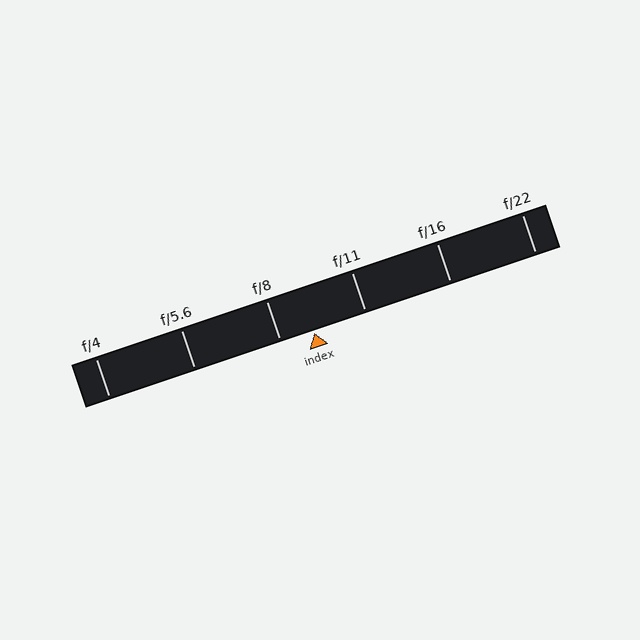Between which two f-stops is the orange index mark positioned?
The index mark is between f/8 and f/11.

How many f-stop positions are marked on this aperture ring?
There are 6 f-stop positions marked.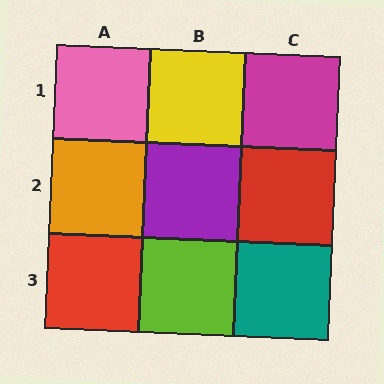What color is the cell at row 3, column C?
Teal.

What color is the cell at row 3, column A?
Red.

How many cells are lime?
1 cell is lime.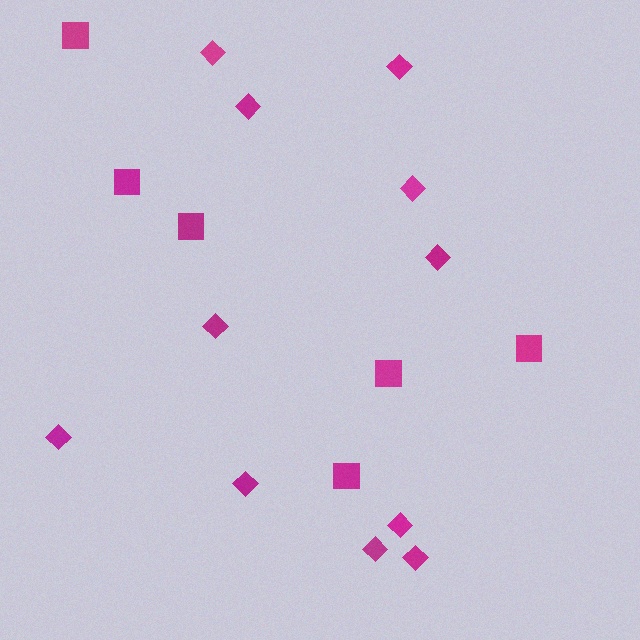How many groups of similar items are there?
There are 2 groups: one group of squares (6) and one group of diamonds (11).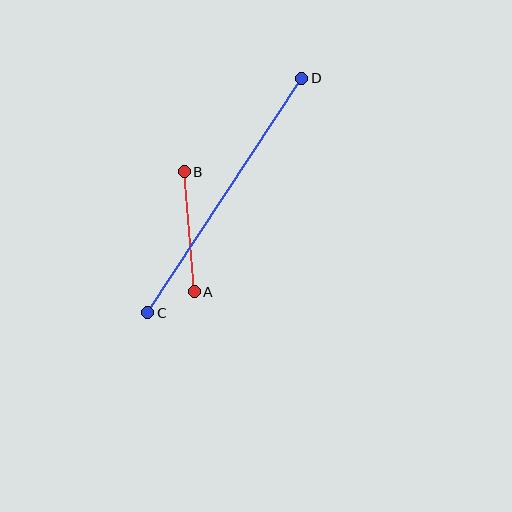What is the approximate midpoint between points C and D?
The midpoint is at approximately (225, 195) pixels.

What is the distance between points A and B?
The distance is approximately 120 pixels.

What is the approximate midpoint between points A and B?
The midpoint is at approximately (189, 232) pixels.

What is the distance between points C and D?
The distance is approximately 281 pixels.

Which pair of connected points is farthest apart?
Points C and D are farthest apart.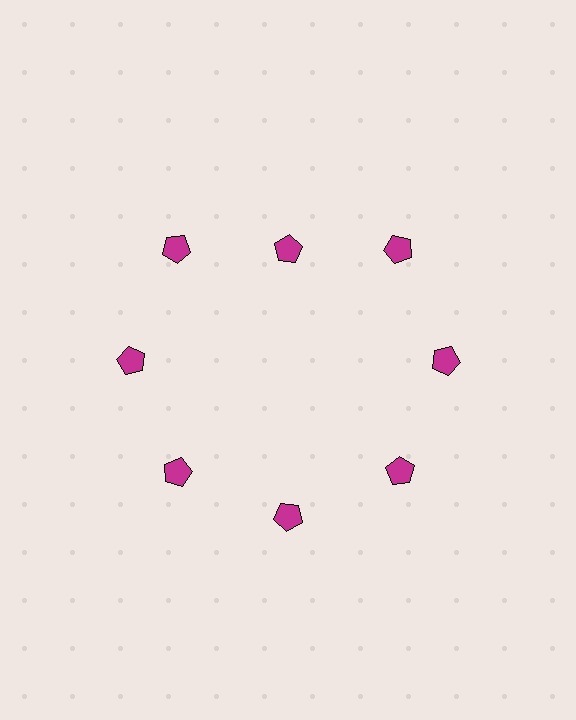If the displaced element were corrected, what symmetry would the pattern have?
It would have 8-fold rotational symmetry — the pattern would map onto itself every 45 degrees.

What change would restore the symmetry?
The symmetry would be restored by moving it outward, back onto the ring so that all 8 pentagons sit at equal angles and equal distance from the center.